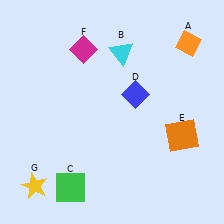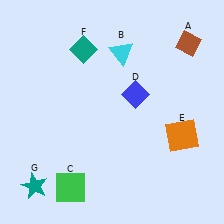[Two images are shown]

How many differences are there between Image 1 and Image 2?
There are 3 differences between the two images.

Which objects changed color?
A changed from orange to brown. F changed from magenta to teal. G changed from yellow to teal.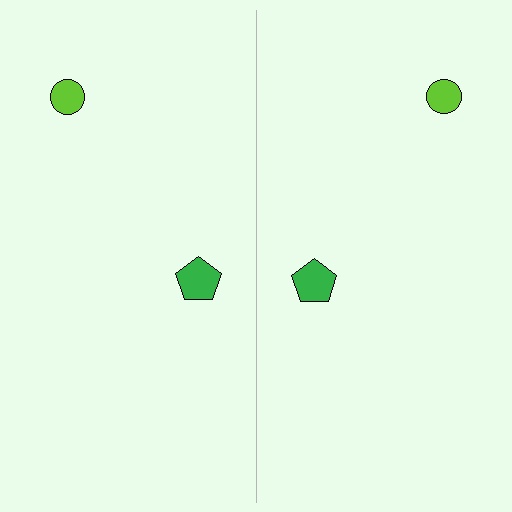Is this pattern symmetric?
Yes, this pattern has bilateral (reflection) symmetry.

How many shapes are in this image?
There are 4 shapes in this image.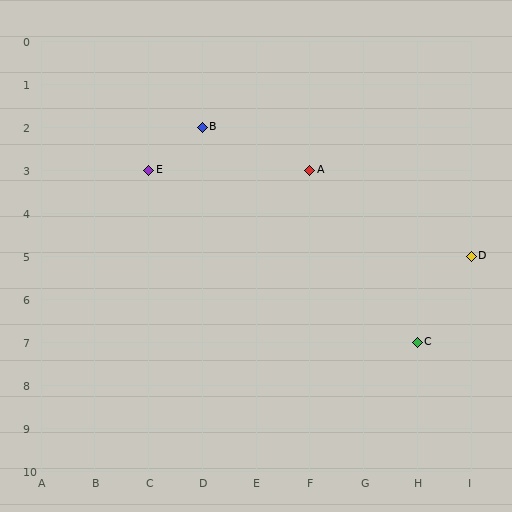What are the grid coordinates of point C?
Point C is at grid coordinates (H, 7).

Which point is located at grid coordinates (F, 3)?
Point A is at (F, 3).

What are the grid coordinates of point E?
Point E is at grid coordinates (C, 3).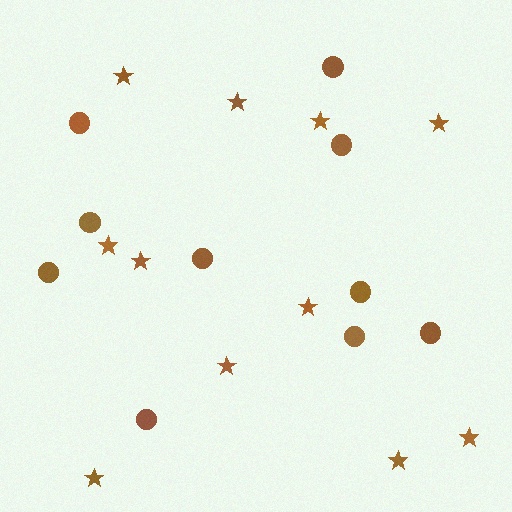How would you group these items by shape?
There are 2 groups: one group of stars (11) and one group of circles (10).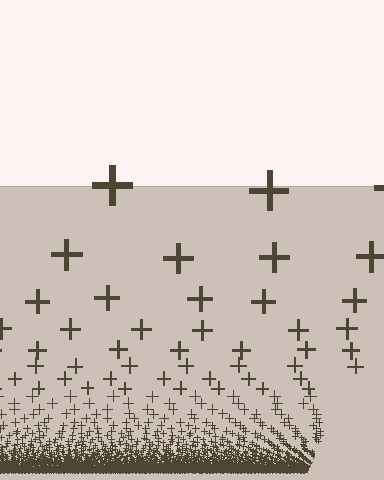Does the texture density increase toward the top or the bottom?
Density increases toward the bottom.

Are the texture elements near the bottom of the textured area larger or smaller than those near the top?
Smaller. The gradient is inverted — elements near the bottom are smaller and denser.